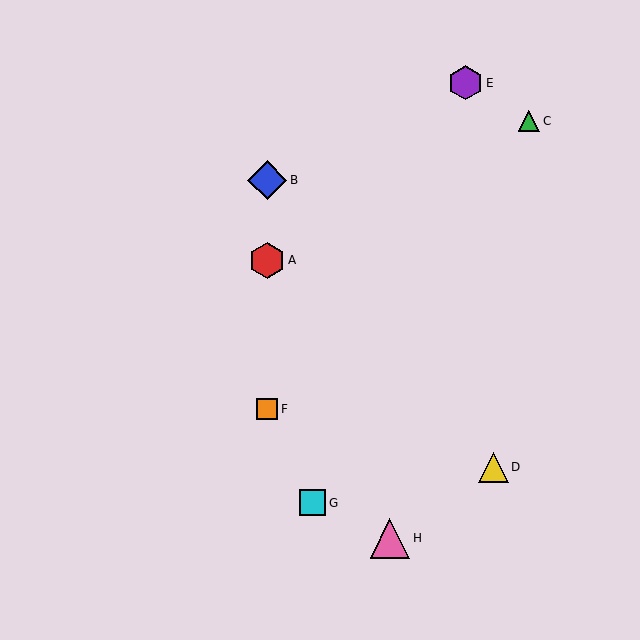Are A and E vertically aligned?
No, A is at x≈267 and E is at x≈466.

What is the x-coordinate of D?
Object D is at x≈493.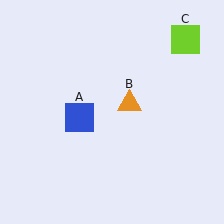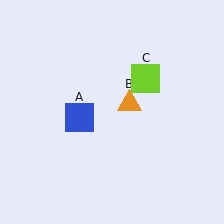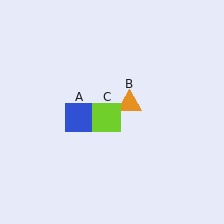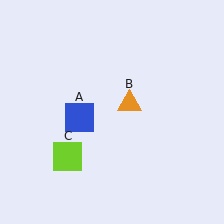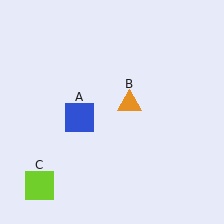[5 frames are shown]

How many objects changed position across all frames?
1 object changed position: lime square (object C).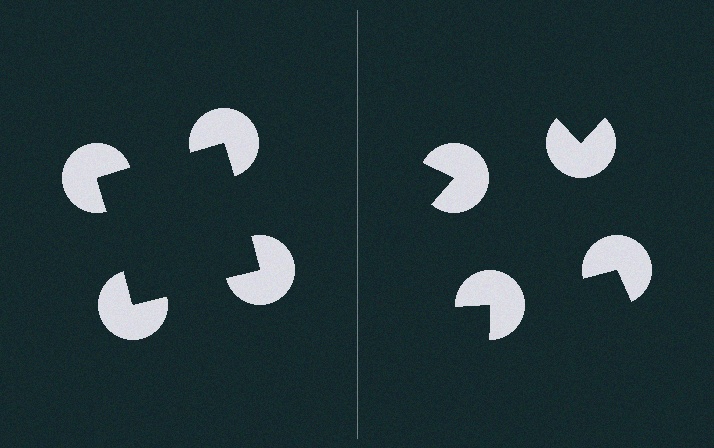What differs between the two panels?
The pac-man discs are positioned identically on both sides; only the wedge orientations differ. On the left they align to a square; on the right they are misaligned.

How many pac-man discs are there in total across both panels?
8 — 4 on each side.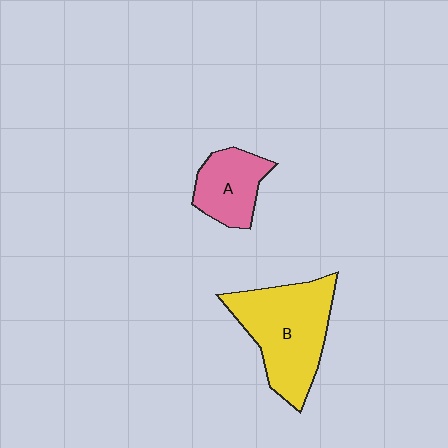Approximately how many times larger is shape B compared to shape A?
Approximately 1.9 times.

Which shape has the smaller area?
Shape A (pink).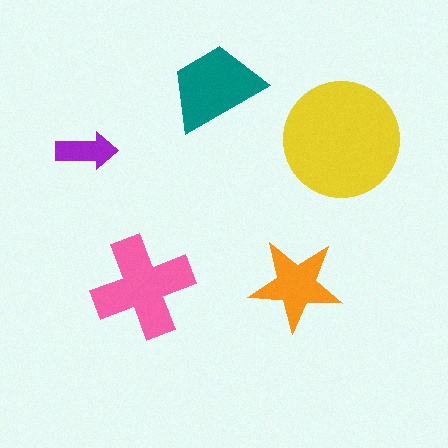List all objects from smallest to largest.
The purple arrow, the orange star, the teal trapezoid, the pink cross, the yellow circle.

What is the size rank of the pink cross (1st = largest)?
2nd.